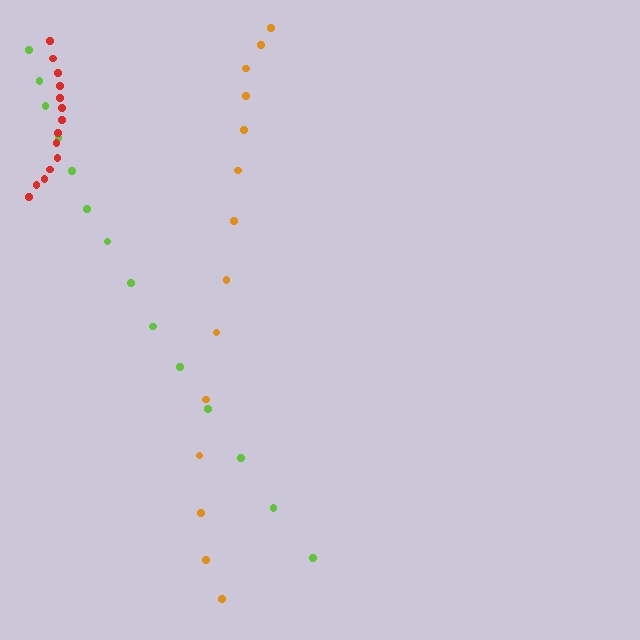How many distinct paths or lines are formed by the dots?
There are 3 distinct paths.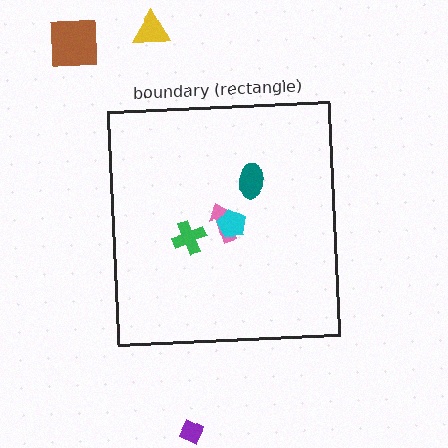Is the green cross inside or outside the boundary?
Inside.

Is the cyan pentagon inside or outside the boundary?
Inside.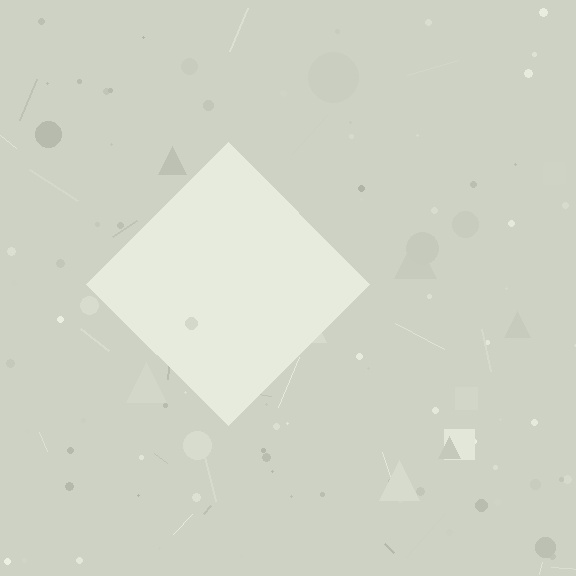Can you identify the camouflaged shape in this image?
The camouflaged shape is a diamond.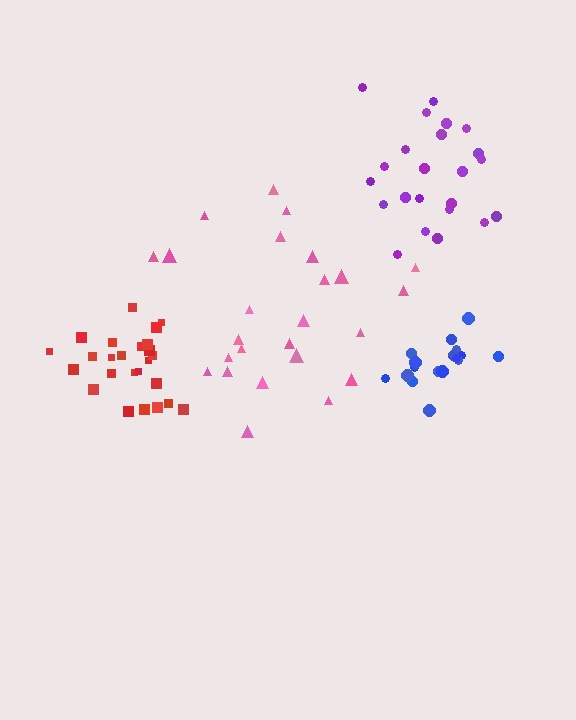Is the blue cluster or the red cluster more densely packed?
Blue.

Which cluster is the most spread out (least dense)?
Pink.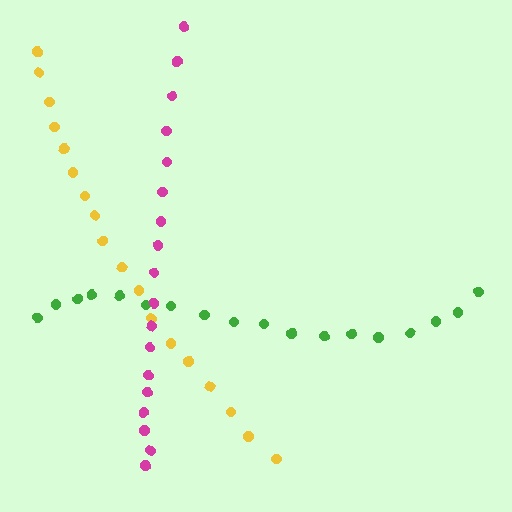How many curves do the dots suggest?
There are 3 distinct paths.